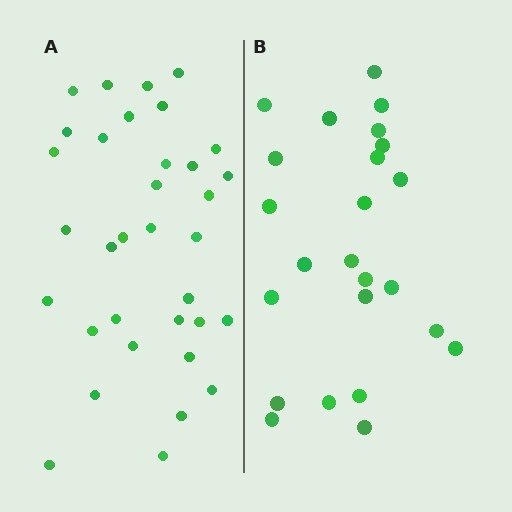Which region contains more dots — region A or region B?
Region A (the left region) has more dots.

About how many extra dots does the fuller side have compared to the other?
Region A has roughly 10 or so more dots than region B.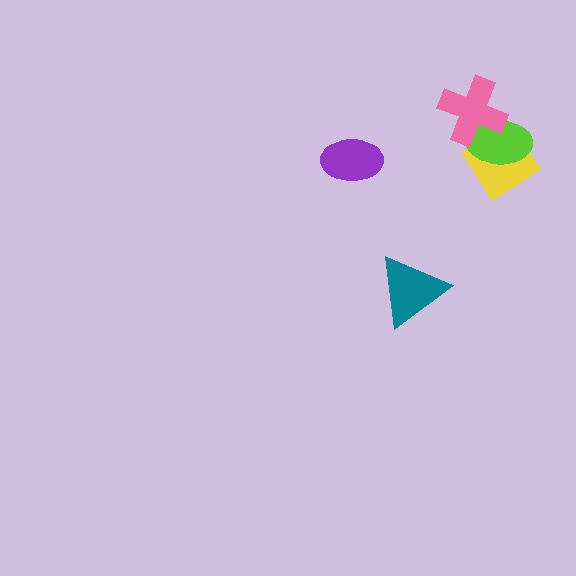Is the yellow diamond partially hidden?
Yes, it is partially covered by another shape.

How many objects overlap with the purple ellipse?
0 objects overlap with the purple ellipse.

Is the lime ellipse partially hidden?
Yes, it is partially covered by another shape.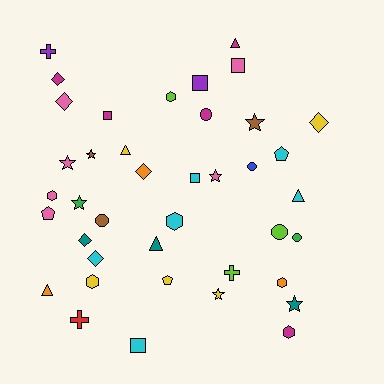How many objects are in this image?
There are 40 objects.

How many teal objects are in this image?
There are 3 teal objects.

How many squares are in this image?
There are 5 squares.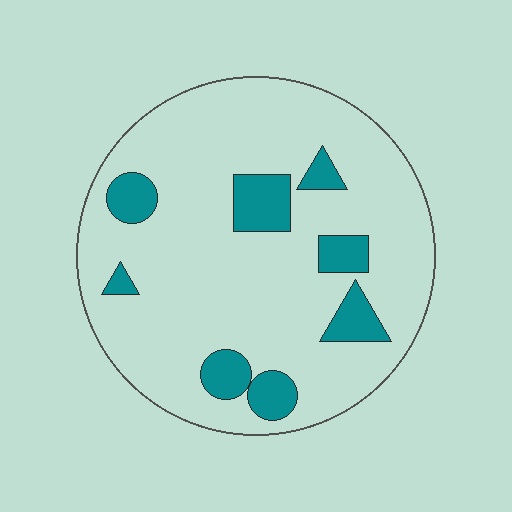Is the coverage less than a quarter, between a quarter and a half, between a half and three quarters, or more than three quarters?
Less than a quarter.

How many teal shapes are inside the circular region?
8.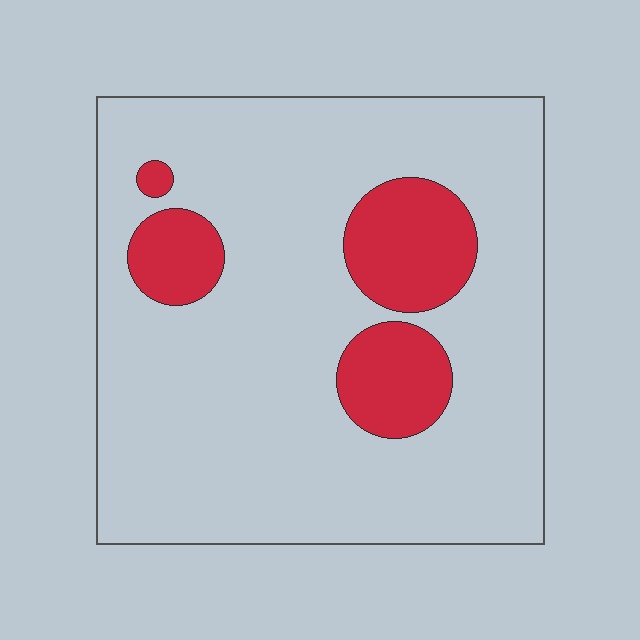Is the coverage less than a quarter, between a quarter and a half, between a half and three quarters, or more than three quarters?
Less than a quarter.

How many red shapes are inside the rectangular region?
4.